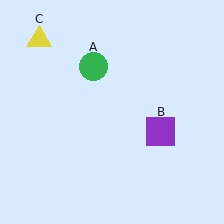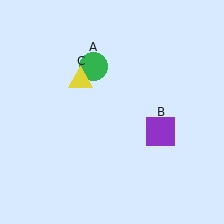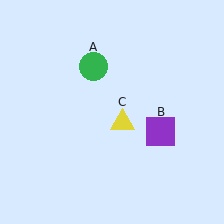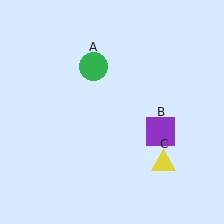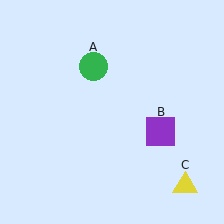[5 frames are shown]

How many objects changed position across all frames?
1 object changed position: yellow triangle (object C).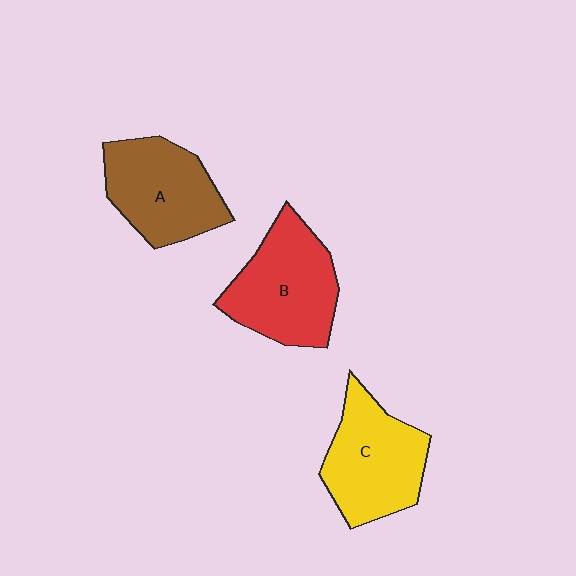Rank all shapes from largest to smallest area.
From largest to smallest: B (red), C (yellow), A (brown).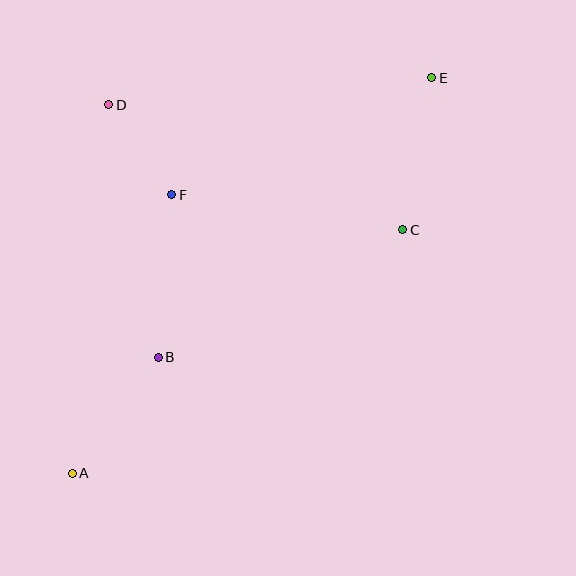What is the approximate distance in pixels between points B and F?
The distance between B and F is approximately 163 pixels.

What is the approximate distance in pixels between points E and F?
The distance between E and F is approximately 285 pixels.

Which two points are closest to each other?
Points D and F are closest to each other.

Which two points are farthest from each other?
Points A and E are farthest from each other.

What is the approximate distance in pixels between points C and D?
The distance between C and D is approximately 320 pixels.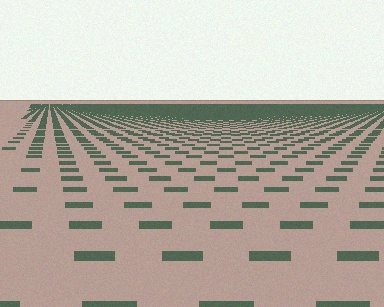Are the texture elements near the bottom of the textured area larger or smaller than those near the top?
Larger. Near the bottom, elements are closer to the viewer and appear at a bigger on-screen size.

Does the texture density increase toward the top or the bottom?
Density increases toward the top.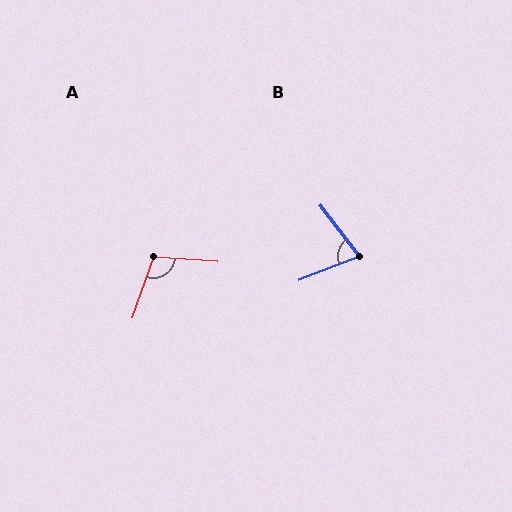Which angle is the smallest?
B, at approximately 74 degrees.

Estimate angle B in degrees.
Approximately 74 degrees.